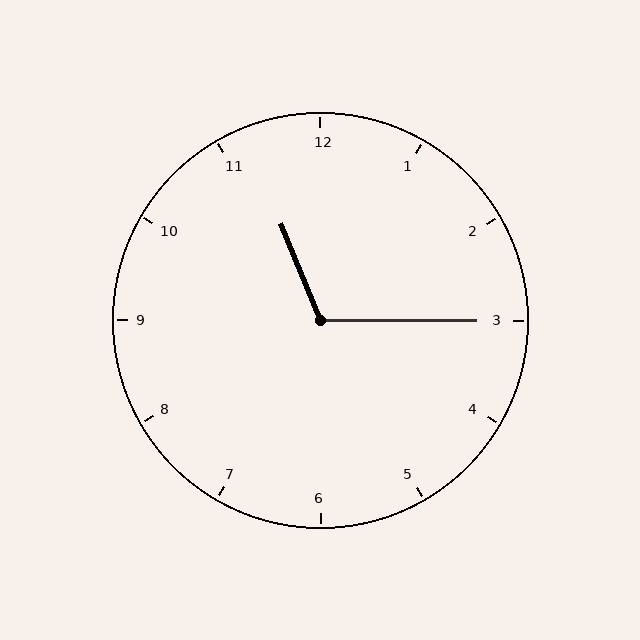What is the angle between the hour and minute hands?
Approximately 112 degrees.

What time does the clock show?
11:15.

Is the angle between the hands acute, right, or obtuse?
It is obtuse.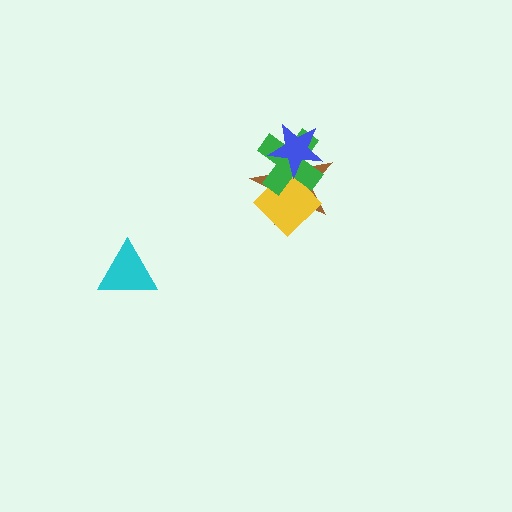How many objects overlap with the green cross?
3 objects overlap with the green cross.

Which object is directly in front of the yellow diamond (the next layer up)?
The green cross is directly in front of the yellow diamond.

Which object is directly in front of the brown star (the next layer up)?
The yellow diamond is directly in front of the brown star.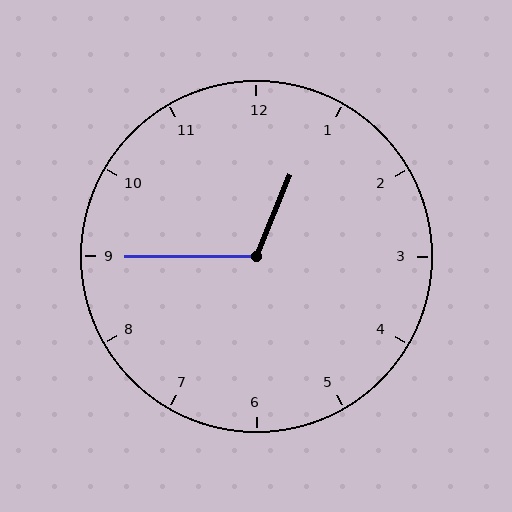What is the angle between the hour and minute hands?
Approximately 112 degrees.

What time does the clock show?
12:45.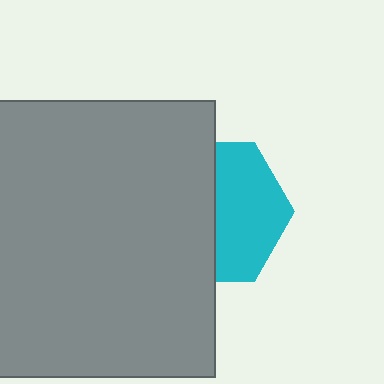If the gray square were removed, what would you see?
You would see the complete cyan hexagon.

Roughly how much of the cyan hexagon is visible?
About half of it is visible (roughly 49%).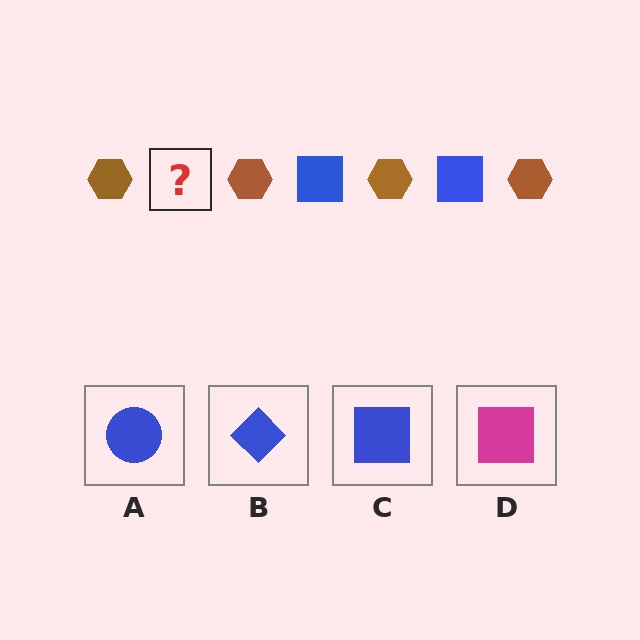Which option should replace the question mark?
Option C.